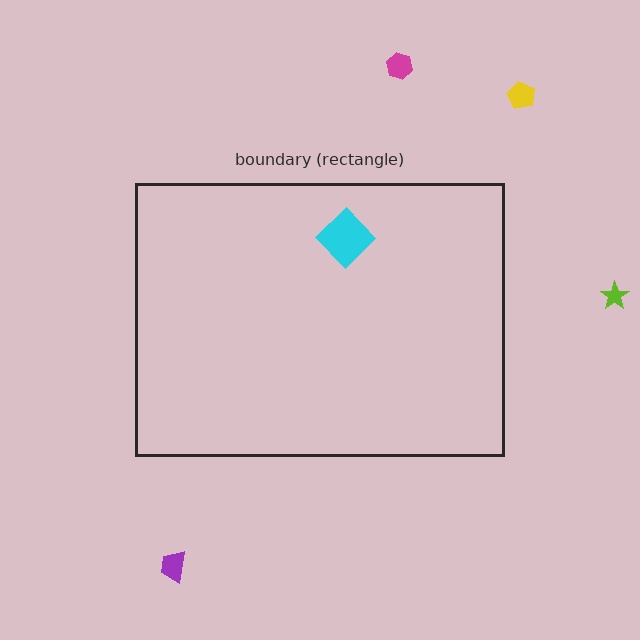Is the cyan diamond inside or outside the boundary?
Inside.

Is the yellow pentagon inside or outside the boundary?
Outside.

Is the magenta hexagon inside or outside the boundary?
Outside.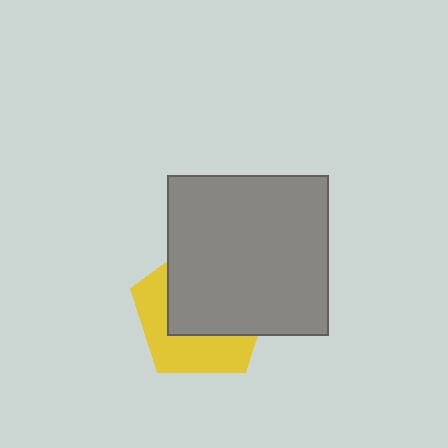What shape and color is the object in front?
The object in front is a gray square.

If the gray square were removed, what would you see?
You would see the complete yellow pentagon.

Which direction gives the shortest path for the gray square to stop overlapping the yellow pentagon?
Moving toward the upper-right gives the shortest separation.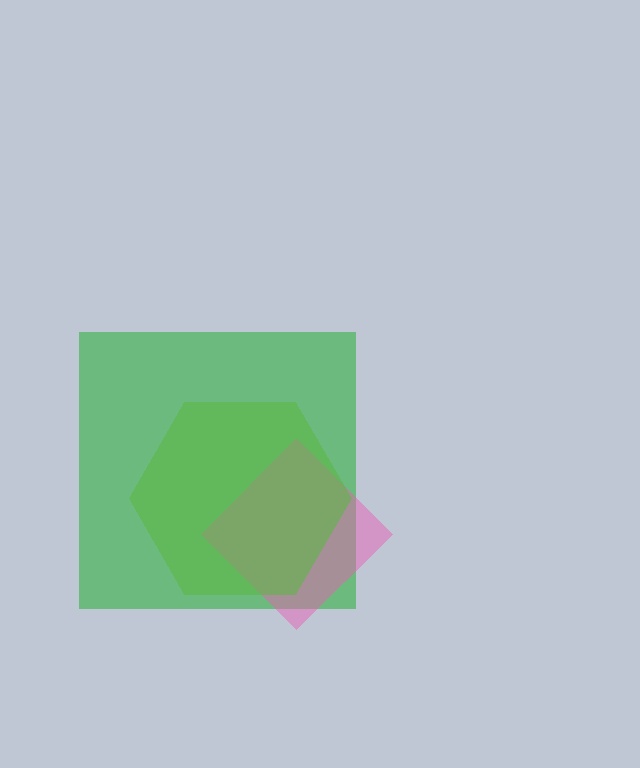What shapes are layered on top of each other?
The layered shapes are: a green square, a pink diamond, a lime hexagon.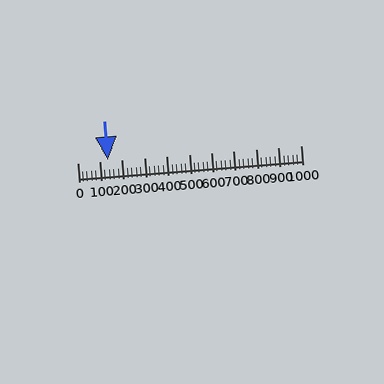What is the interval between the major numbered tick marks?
The major tick marks are spaced 100 units apart.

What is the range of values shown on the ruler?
The ruler shows values from 0 to 1000.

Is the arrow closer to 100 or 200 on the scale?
The arrow is closer to 100.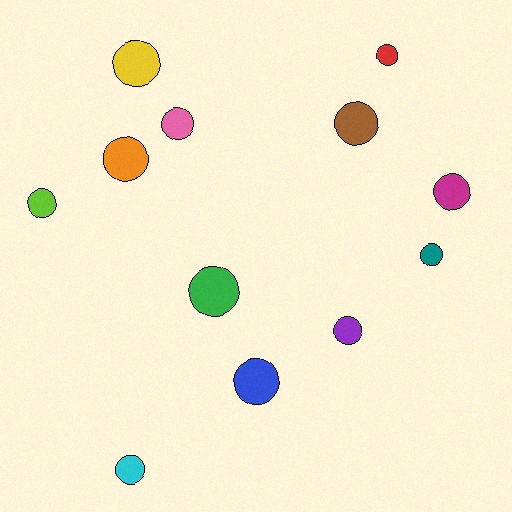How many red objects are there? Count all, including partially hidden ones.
There is 1 red object.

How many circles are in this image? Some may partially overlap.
There are 12 circles.